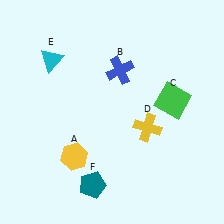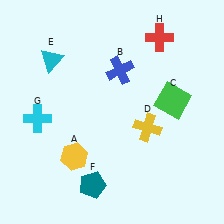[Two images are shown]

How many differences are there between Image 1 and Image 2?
There are 2 differences between the two images.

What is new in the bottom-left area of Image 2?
A cyan cross (G) was added in the bottom-left area of Image 2.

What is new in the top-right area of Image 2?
A red cross (H) was added in the top-right area of Image 2.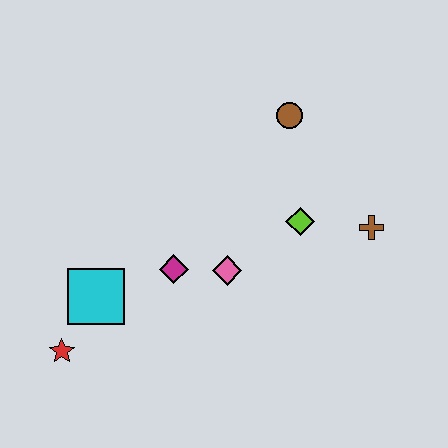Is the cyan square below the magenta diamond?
Yes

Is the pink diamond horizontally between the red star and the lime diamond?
Yes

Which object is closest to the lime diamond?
The brown cross is closest to the lime diamond.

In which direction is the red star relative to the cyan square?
The red star is below the cyan square.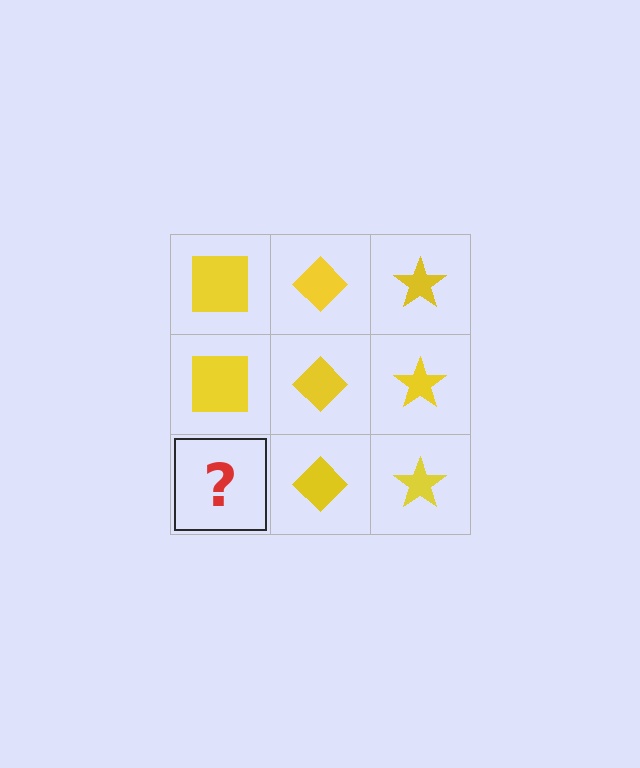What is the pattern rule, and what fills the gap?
The rule is that each column has a consistent shape. The gap should be filled with a yellow square.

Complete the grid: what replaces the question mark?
The question mark should be replaced with a yellow square.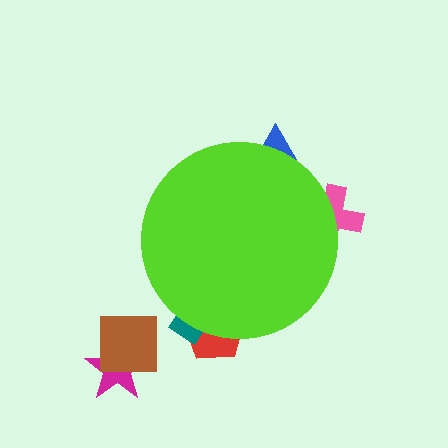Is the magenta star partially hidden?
No, the magenta star is fully visible.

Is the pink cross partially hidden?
Yes, the pink cross is partially hidden behind the lime circle.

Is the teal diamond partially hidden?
Yes, the teal diamond is partially hidden behind the lime circle.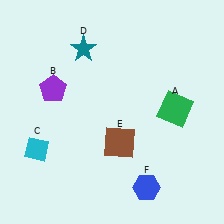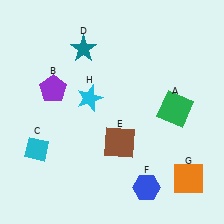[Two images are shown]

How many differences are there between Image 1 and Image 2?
There are 2 differences between the two images.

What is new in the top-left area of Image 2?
A cyan star (H) was added in the top-left area of Image 2.